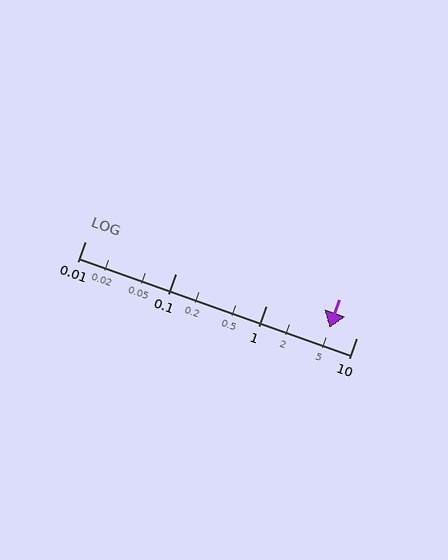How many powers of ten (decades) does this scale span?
The scale spans 3 decades, from 0.01 to 10.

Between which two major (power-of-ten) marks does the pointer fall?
The pointer is between 1 and 10.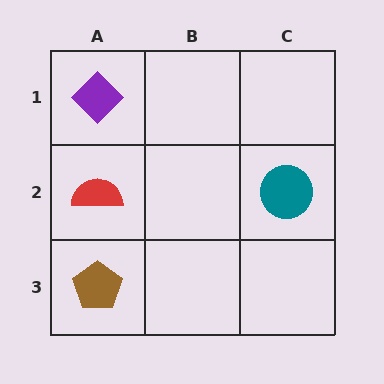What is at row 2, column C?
A teal circle.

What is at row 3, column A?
A brown pentagon.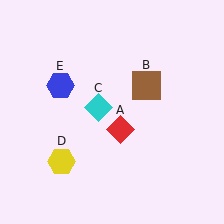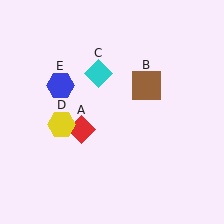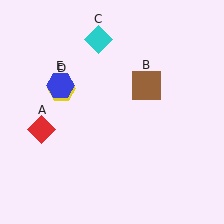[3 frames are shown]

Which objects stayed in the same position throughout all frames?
Brown square (object B) and blue hexagon (object E) remained stationary.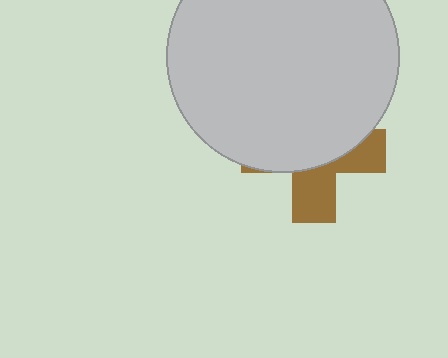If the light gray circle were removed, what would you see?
You would see the complete brown cross.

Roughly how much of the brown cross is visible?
A small part of it is visible (roughly 38%).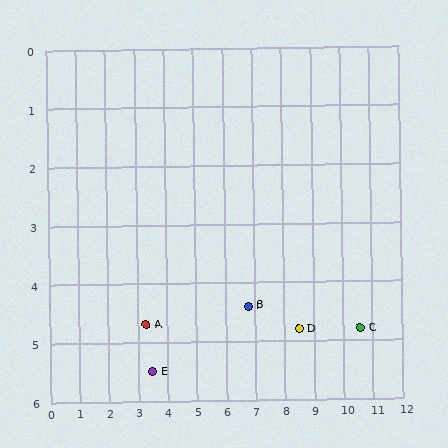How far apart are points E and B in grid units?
Points E and B are about 3.5 grid units apart.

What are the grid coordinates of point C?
Point C is at approximately (10.6, 4.8).